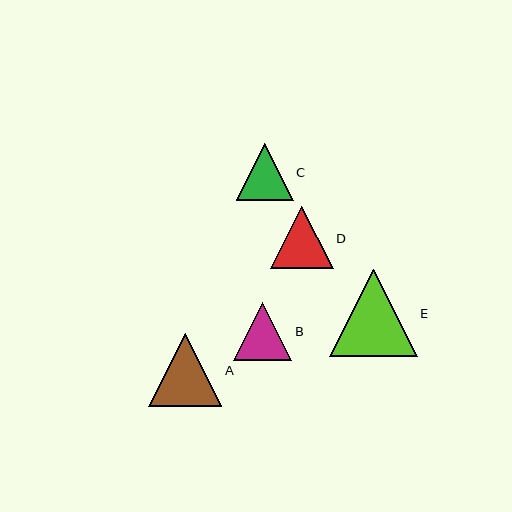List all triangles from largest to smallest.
From largest to smallest: E, A, D, B, C.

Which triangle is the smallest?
Triangle C is the smallest with a size of approximately 57 pixels.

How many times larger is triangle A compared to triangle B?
Triangle A is approximately 1.3 times the size of triangle B.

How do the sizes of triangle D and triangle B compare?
Triangle D and triangle B are approximately the same size.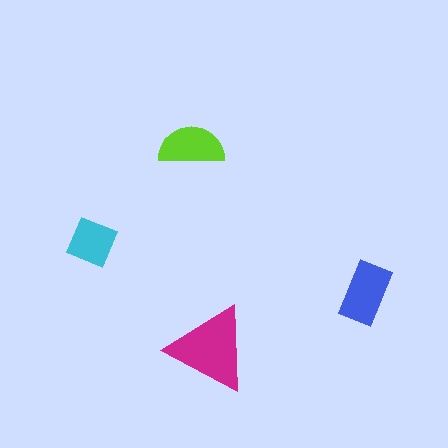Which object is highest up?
The lime semicircle is topmost.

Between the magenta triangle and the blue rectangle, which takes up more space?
The magenta triangle.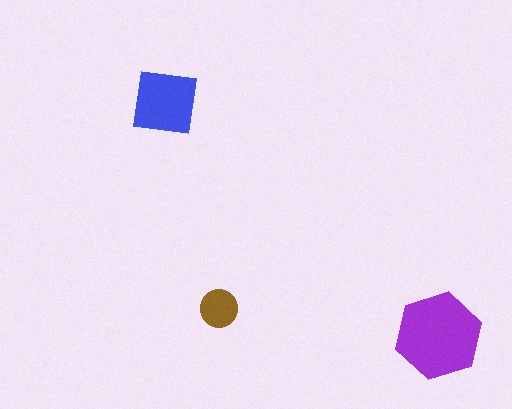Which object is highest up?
The blue square is topmost.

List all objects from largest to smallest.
The purple hexagon, the blue square, the brown circle.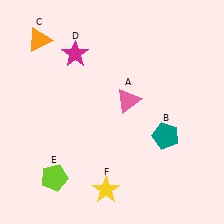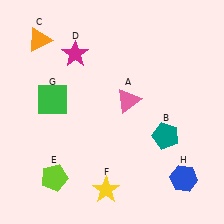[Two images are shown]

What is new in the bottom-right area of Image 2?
A blue hexagon (H) was added in the bottom-right area of Image 2.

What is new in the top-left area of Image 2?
A green square (G) was added in the top-left area of Image 2.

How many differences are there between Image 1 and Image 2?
There are 2 differences between the two images.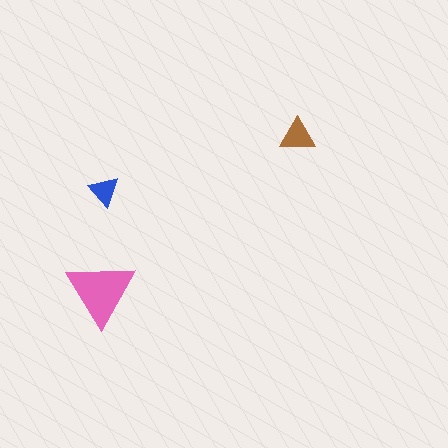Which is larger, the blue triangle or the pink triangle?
The pink one.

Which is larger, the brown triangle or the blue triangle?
The brown one.